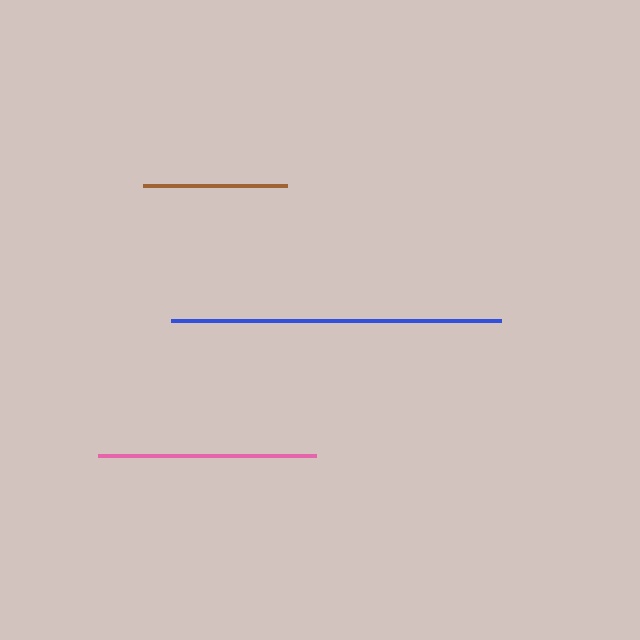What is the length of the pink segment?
The pink segment is approximately 219 pixels long.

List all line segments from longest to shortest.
From longest to shortest: blue, pink, brown.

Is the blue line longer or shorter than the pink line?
The blue line is longer than the pink line.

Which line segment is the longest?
The blue line is the longest at approximately 331 pixels.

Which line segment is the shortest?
The brown line is the shortest at approximately 144 pixels.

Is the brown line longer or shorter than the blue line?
The blue line is longer than the brown line.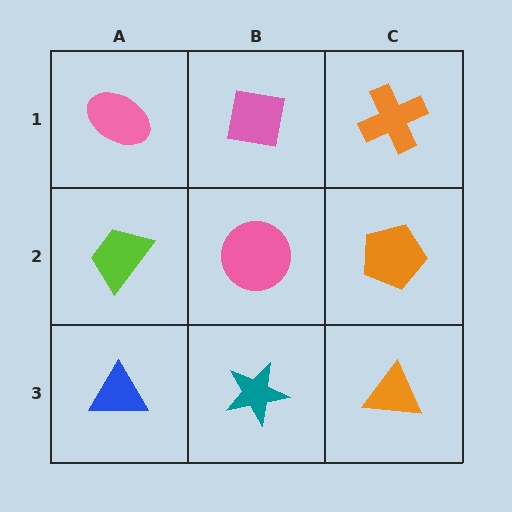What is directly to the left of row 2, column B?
A lime trapezoid.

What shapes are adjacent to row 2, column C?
An orange cross (row 1, column C), an orange triangle (row 3, column C), a pink circle (row 2, column B).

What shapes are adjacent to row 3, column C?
An orange pentagon (row 2, column C), a teal star (row 3, column B).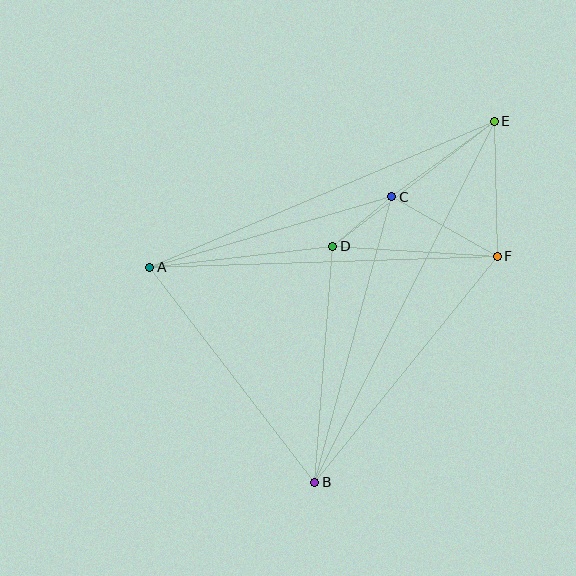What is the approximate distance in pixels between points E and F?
The distance between E and F is approximately 135 pixels.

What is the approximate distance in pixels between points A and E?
The distance between A and E is approximately 374 pixels.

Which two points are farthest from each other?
Points B and E are farthest from each other.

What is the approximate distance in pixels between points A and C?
The distance between A and C is approximately 252 pixels.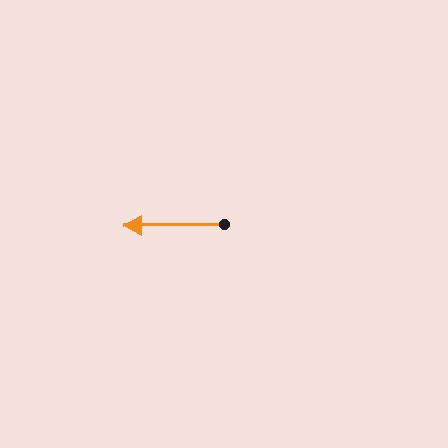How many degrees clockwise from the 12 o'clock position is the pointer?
Approximately 269 degrees.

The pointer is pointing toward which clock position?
Roughly 9 o'clock.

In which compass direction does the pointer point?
West.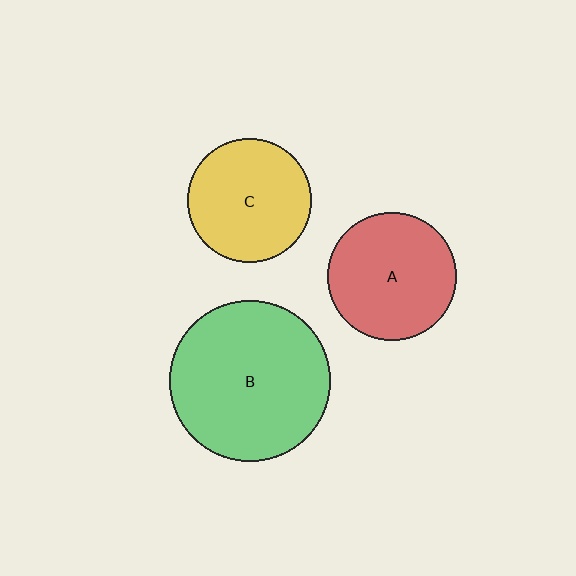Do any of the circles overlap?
No, none of the circles overlap.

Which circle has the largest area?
Circle B (green).